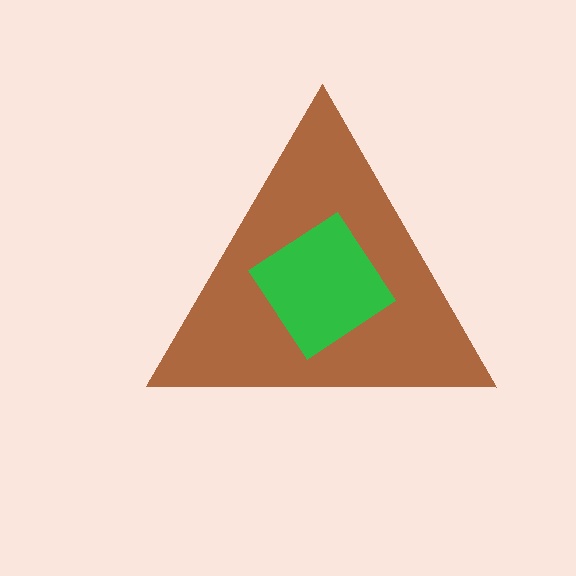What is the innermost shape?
The green diamond.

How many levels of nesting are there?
2.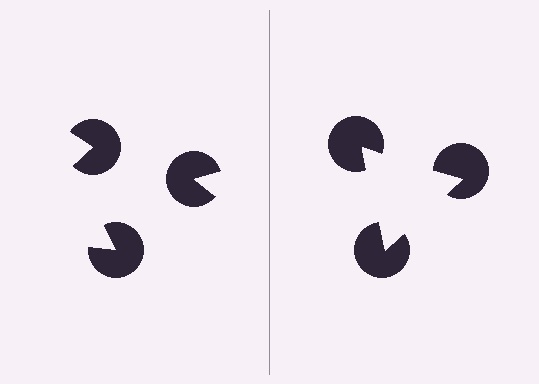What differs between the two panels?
The pac-man discs are positioned identically on both sides; only the wedge orientations differ. On the right they align to a triangle; on the left they are misaligned.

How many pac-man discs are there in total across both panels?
6 — 3 on each side.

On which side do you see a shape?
An illusory triangle appears on the right side. On the left side the wedge cuts are rotated, so no coherent shape forms.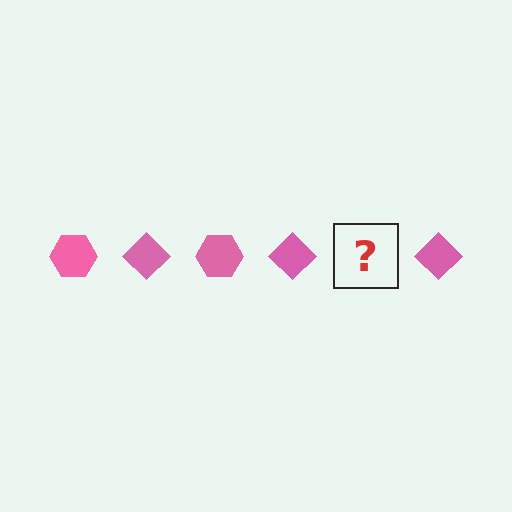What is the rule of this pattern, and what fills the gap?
The rule is that the pattern cycles through hexagon, diamond shapes in pink. The gap should be filled with a pink hexagon.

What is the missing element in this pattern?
The missing element is a pink hexagon.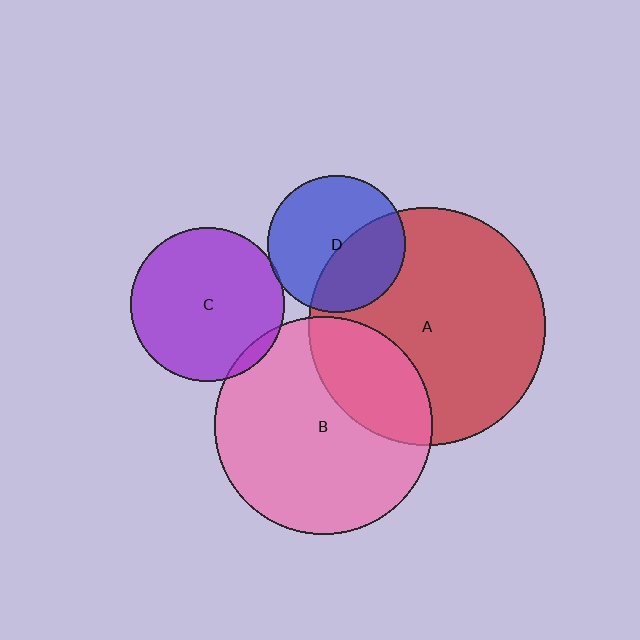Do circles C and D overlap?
Yes.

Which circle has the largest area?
Circle A (red).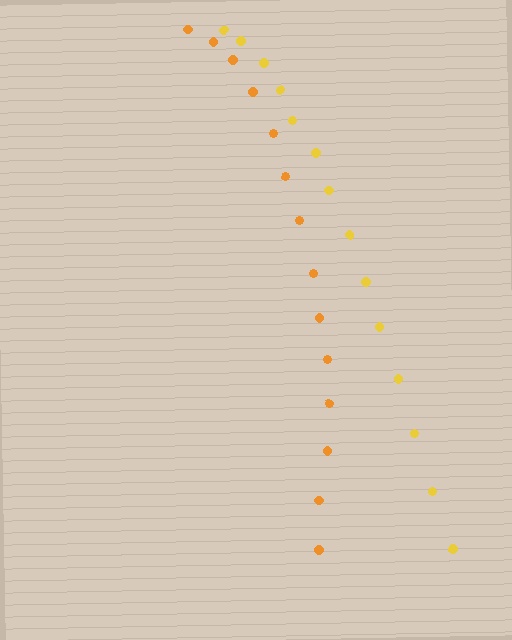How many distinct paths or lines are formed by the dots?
There are 2 distinct paths.